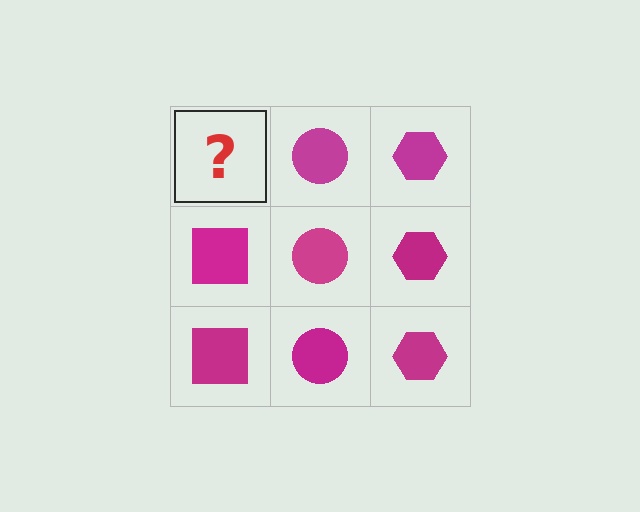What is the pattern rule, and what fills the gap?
The rule is that each column has a consistent shape. The gap should be filled with a magenta square.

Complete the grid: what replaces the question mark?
The question mark should be replaced with a magenta square.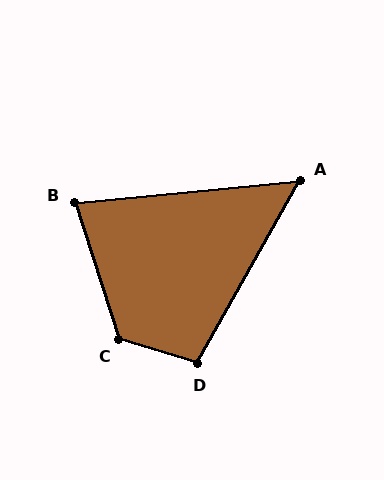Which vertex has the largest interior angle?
C, at approximately 125 degrees.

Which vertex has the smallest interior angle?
A, at approximately 55 degrees.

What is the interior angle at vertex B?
Approximately 78 degrees (acute).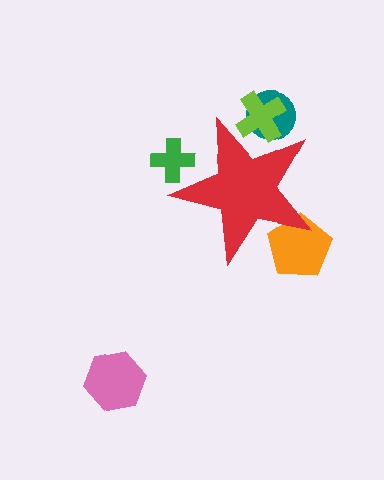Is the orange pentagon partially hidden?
Yes, the orange pentagon is partially hidden behind the red star.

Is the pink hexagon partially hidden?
No, the pink hexagon is fully visible.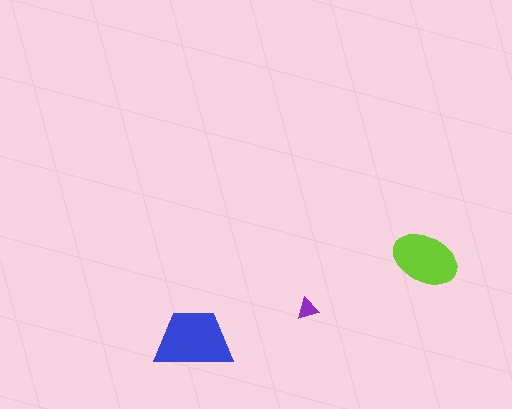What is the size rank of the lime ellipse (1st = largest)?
2nd.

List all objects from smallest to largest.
The purple triangle, the lime ellipse, the blue trapezoid.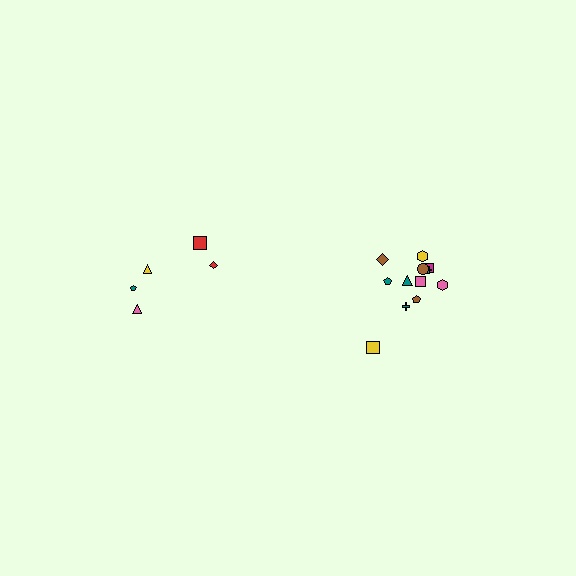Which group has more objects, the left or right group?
The right group.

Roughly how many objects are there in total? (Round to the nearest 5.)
Roughly 15 objects in total.